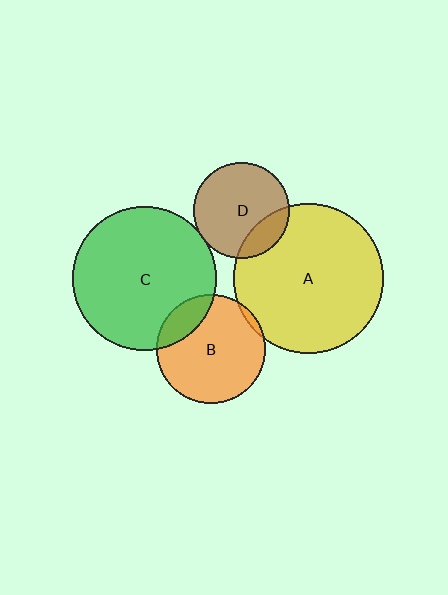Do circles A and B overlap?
Yes.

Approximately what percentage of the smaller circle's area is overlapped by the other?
Approximately 5%.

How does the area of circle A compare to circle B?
Approximately 1.9 times.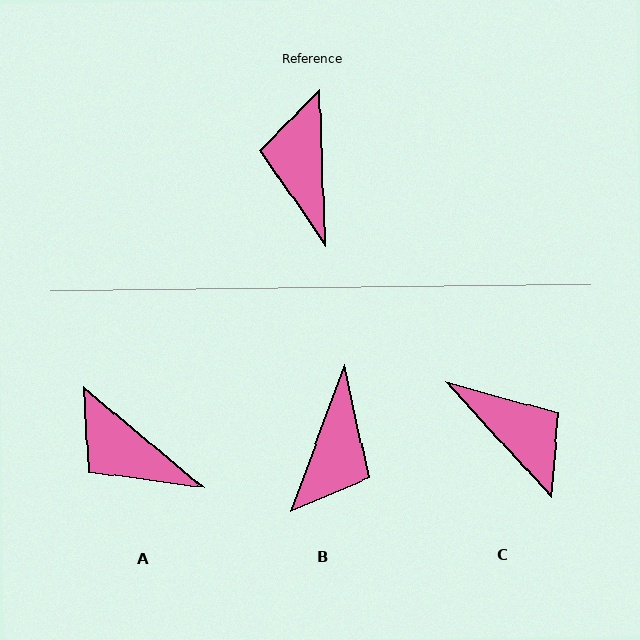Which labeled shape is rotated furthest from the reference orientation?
B, about 158 degrees away.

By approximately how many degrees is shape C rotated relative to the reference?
Approximately 140 degrees clockwise.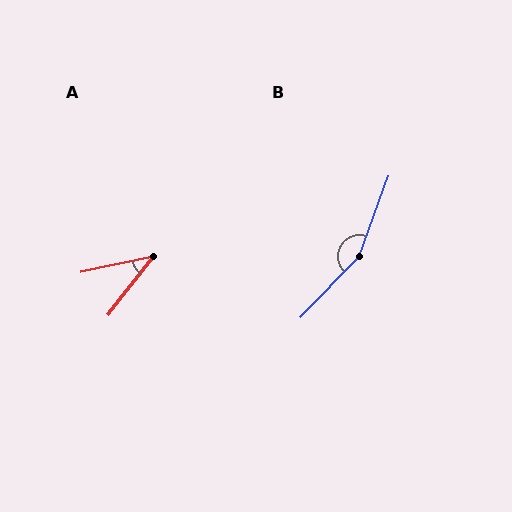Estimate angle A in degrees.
Approximately 40 degrees.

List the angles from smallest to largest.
A (40°), B (156°).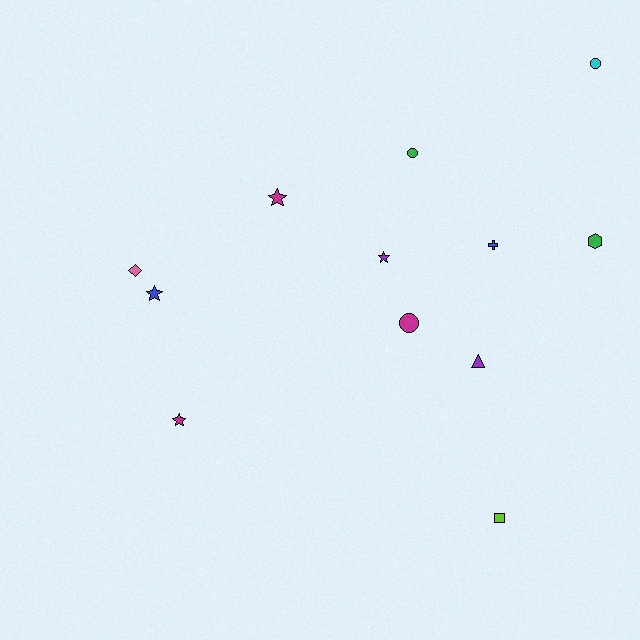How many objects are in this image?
There are 12 objects.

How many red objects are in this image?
There are no red objects.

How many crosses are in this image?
There is 1 cross.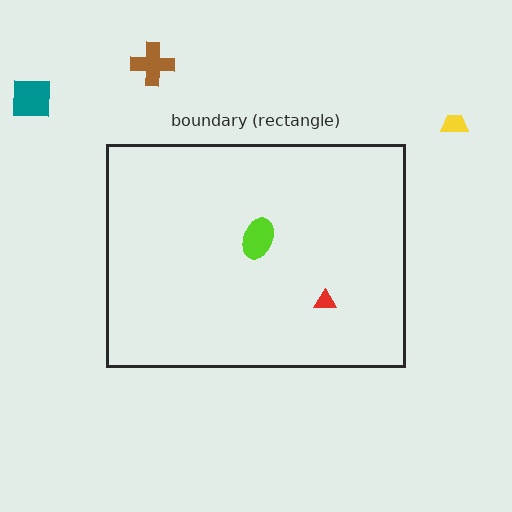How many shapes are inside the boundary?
2 inside, 3 outside.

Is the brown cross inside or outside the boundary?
Outside.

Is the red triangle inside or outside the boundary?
Inside.